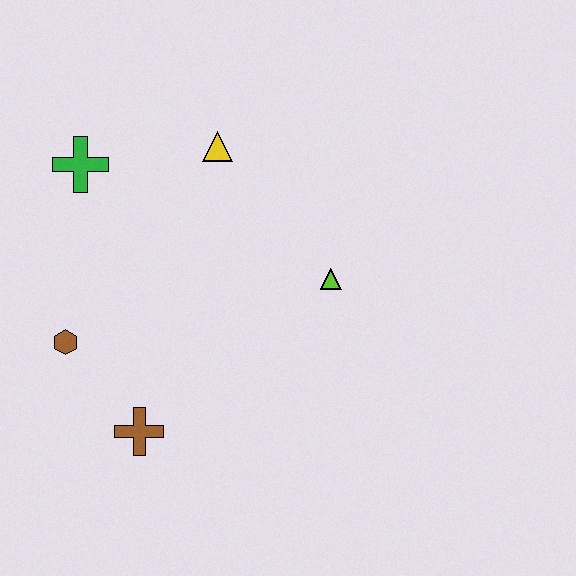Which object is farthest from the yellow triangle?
The brown cross is farthest from the yellow triangle.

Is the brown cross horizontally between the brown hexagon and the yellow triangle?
Yes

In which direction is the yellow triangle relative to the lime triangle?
The yellow triangle is above the lime triangle.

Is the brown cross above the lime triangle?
No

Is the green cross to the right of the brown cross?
No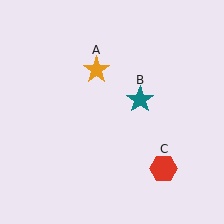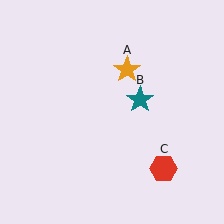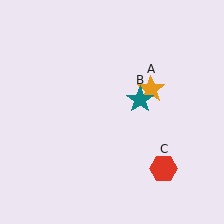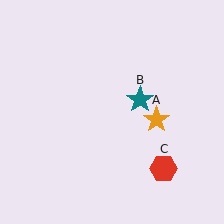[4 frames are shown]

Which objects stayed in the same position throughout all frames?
Teal star (object B) and red hexagon (object C) remained stationary.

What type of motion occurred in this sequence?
The orange star (object A) rotated clockwise around the center of the scene.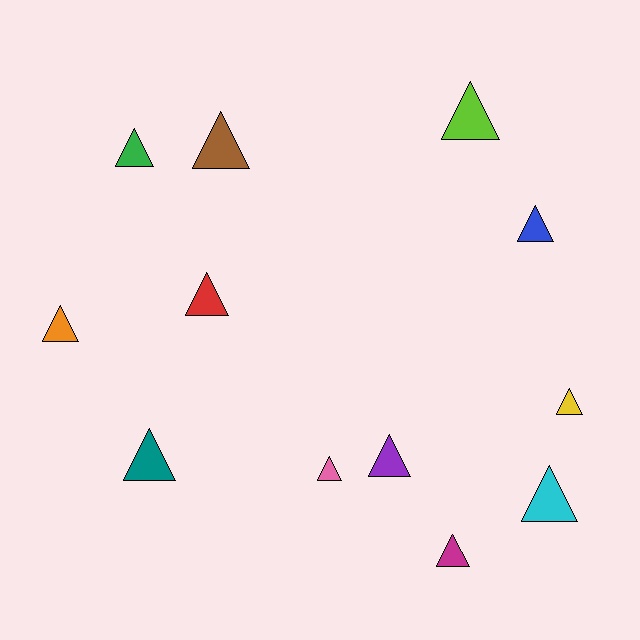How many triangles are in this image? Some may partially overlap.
There are 12 triangles.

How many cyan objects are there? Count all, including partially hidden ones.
There is 1 cyan object.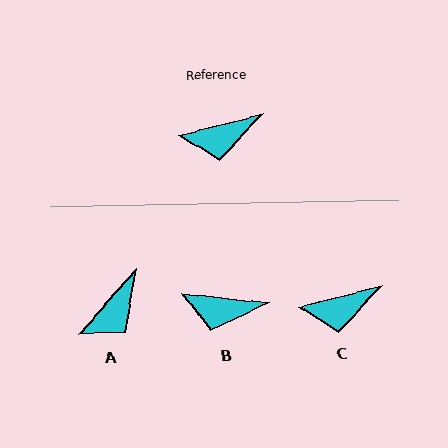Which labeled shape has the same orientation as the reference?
C.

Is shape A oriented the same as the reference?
No, it is off by about 34 degrees.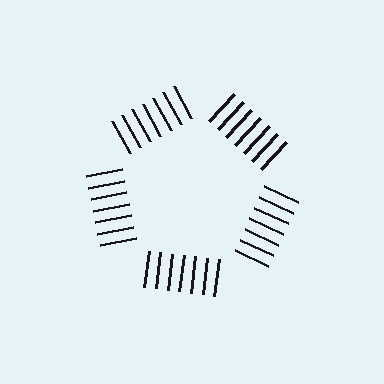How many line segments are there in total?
35 — 7 along each of the 5 edges.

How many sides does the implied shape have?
5 sides — the line-ends trace a pentagon.